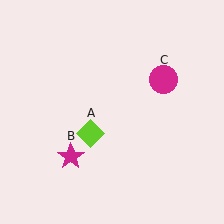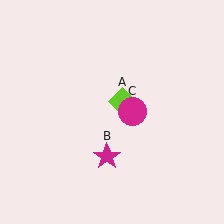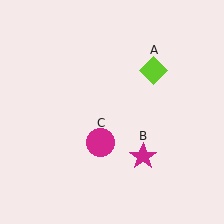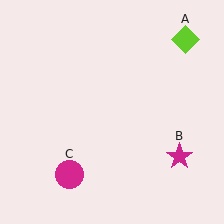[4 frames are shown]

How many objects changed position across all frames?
3 objects changed position: lime diamond (object A), magenta star (object B), magenta circle (object C).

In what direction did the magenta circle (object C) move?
The magenta circle (object C) moved down and to the left.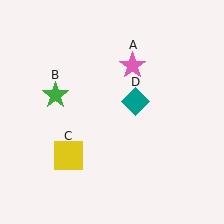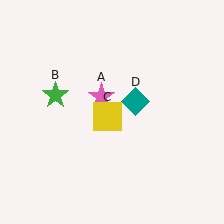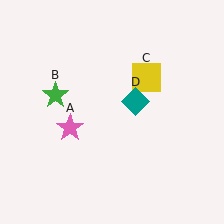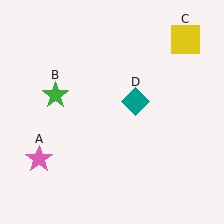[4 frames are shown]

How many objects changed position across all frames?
2 objects changed position: pink star (object A), yellow square (object C).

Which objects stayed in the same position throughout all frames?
Green star (object B) and teal diamond (object D) remained stationary.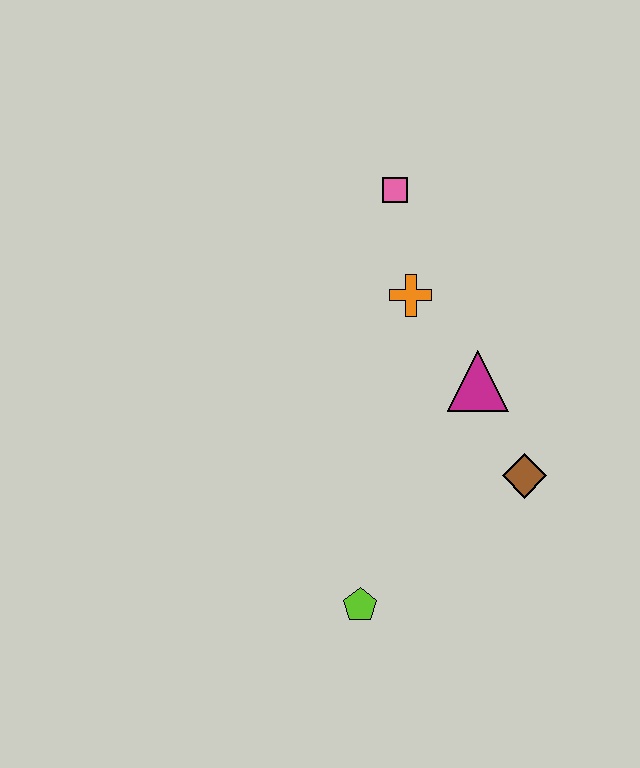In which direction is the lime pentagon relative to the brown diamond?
The lime pentagon is to the left of the brown diamond.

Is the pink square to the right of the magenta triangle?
No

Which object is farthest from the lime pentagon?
The pink square is farthest from the lime pentagon.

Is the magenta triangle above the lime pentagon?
Yes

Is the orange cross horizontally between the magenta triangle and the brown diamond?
No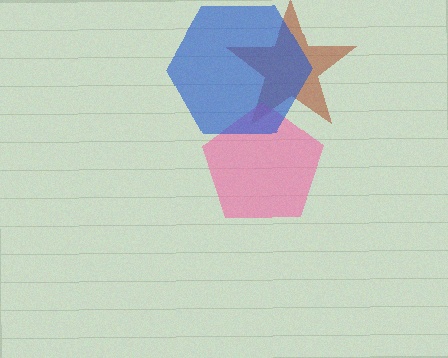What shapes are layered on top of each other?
The layered shapes are: a brown star, a pink pentagon, a blue hexagon.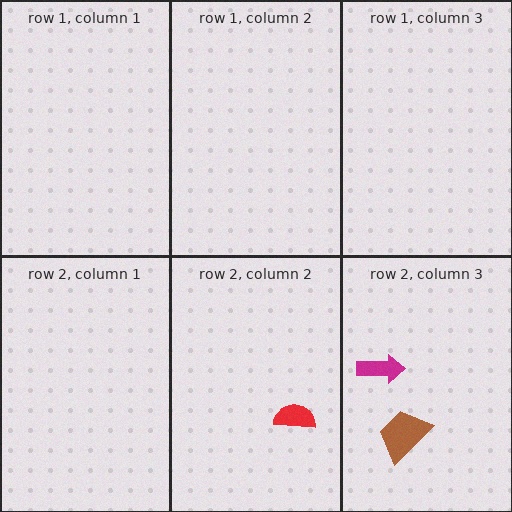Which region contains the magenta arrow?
The row 2, column 3 region.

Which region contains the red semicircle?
The row 2, column 2 region.